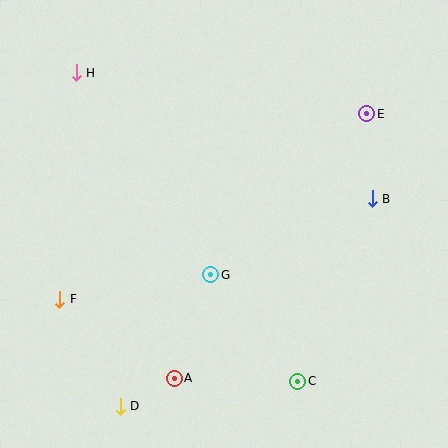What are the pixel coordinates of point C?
Point C is at (298, 381).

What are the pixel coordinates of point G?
Point G is at (211, 275).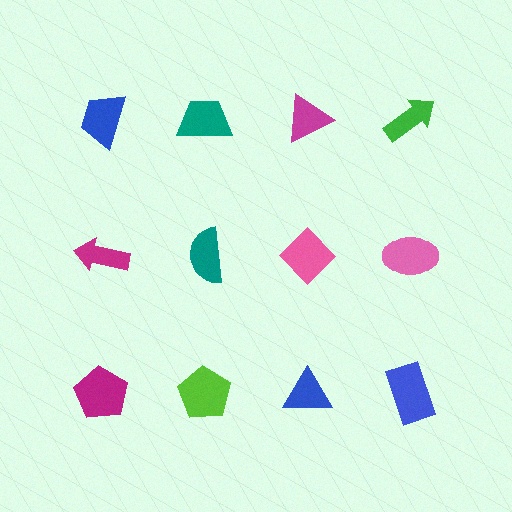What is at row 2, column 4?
A pink ellipse.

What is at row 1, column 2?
A teal trapezoid.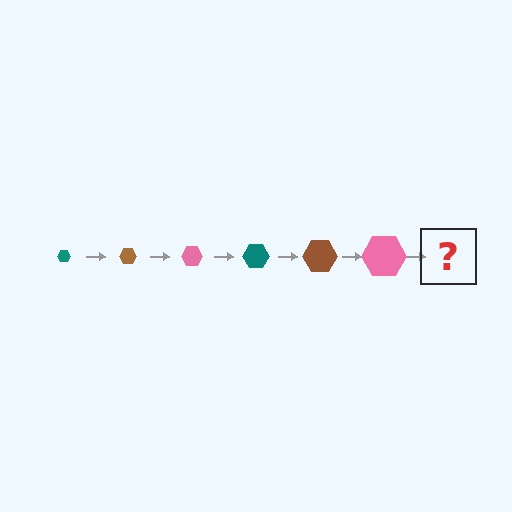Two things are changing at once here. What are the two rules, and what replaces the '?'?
The two rules are that the hexagon grows larger each step and the color cycles through teal, brown, and pink. The '?' should be a teal hexagon, larger than the previous one.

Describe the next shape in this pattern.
It should be a teal hexagon, larger than the previous one.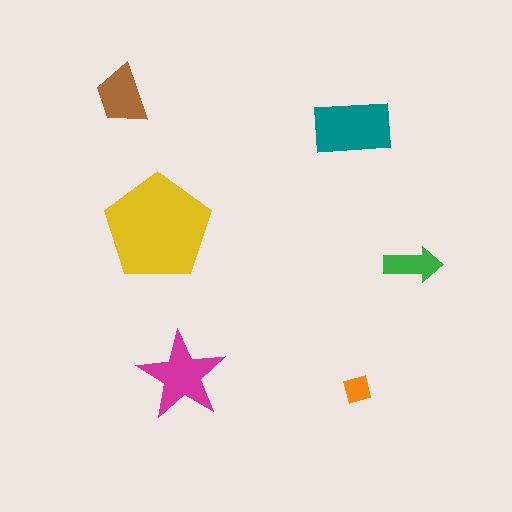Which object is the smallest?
The orange diamond.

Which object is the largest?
The yellow pentagon.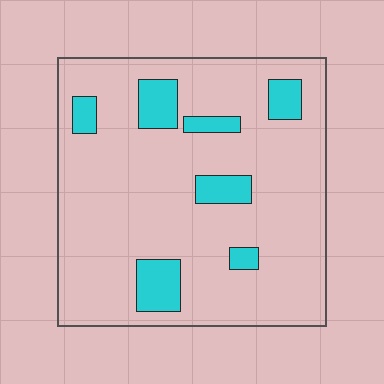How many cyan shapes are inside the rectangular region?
7.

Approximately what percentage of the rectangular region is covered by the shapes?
Approximately 15%.